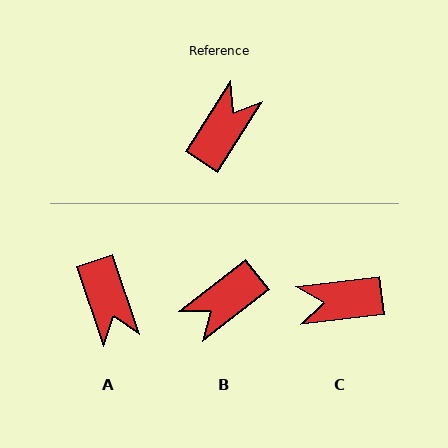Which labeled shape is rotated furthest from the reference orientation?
B, about 161 degrees away.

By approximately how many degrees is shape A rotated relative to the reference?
Approximately 129 degrees clockwise.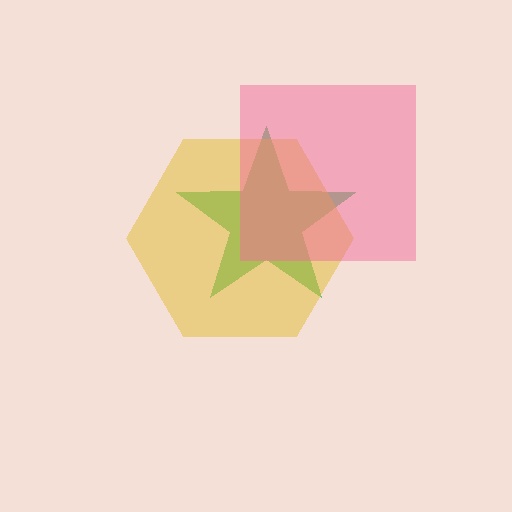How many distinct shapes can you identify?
There are 3 distinct shapes: a green star, a yellow hexagon, a pink square.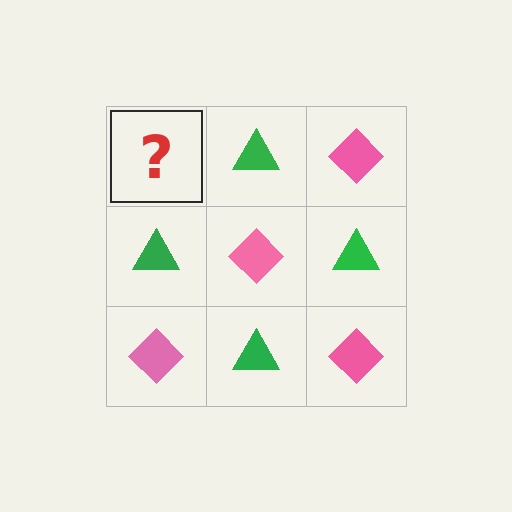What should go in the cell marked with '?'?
The missing cell should contain a pink diamond.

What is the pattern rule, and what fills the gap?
The rule is that it alternates pink diamond and green triangle in a checkerboard pattern. The gap should be filled with a pink diamond.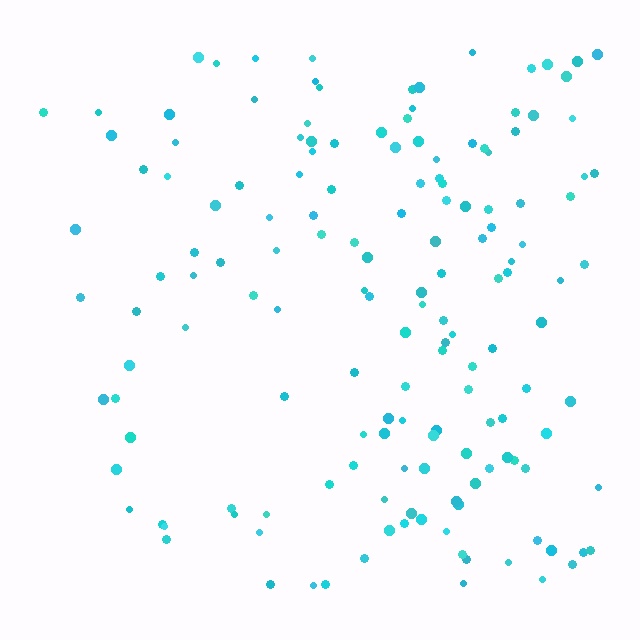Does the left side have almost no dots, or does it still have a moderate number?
Still a moderate number, just noticeably fewer than the right.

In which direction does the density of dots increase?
From left to right, with the right side densest.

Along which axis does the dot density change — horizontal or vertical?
Horizontal.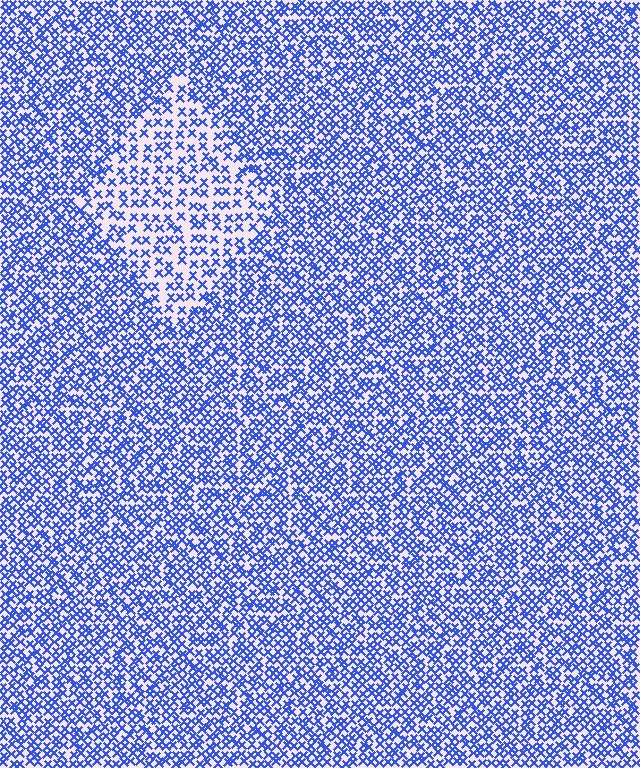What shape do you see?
I see a diamond.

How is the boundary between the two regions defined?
The boundary is defined by a change in element density (approximately 1.9x ratio). All elements are the same color, size, and shape.